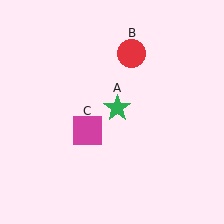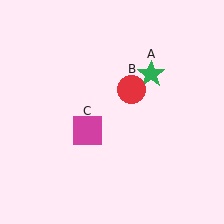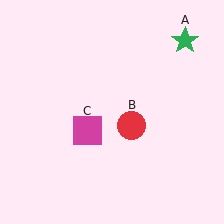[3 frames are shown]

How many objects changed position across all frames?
2 objects changed position: green star (object A), red circle (object B).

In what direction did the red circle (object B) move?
The red circle (object B) moved down.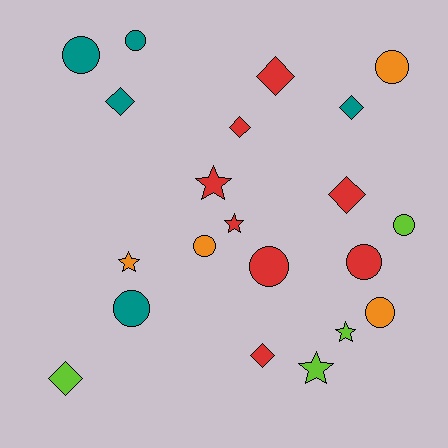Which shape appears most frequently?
Circle, with 9 objects.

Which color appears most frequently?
Red, with 8 objects.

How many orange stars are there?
There is 1 orange star.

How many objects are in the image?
There are 21 objects.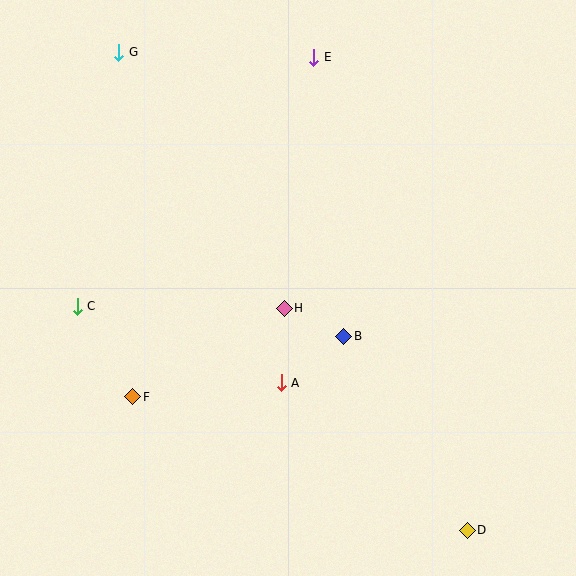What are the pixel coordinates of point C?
Point C is at (77, 306).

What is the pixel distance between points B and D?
The distance between B and D is 230 pixels.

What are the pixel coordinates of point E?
Point E is at (314, 57).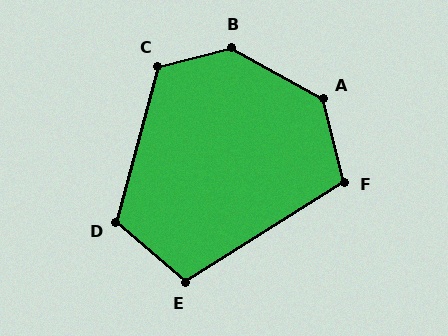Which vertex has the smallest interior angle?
E, at approximately 107 degrees.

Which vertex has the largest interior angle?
B, at approximately 136 degrees.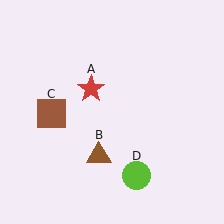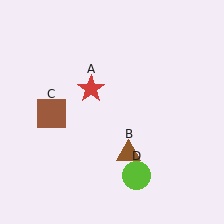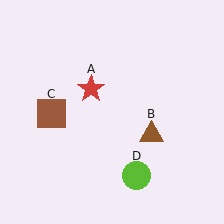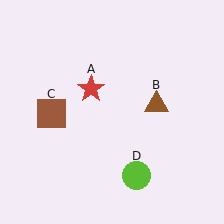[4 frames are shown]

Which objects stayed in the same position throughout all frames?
Red star (object A) and brown square (object C) and lime circle (object D) remained stationary.